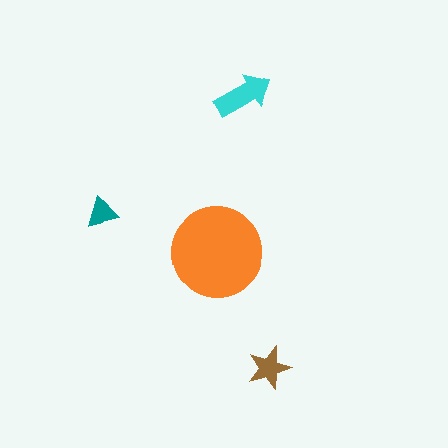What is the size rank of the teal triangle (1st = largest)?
4th.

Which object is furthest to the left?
The teal triangle is leftmost.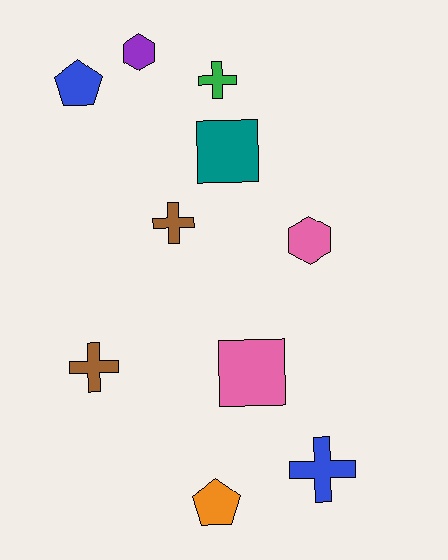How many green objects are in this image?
There is 1 green object.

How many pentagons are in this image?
There are 2 pentagons.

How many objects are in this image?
There are 10 objects.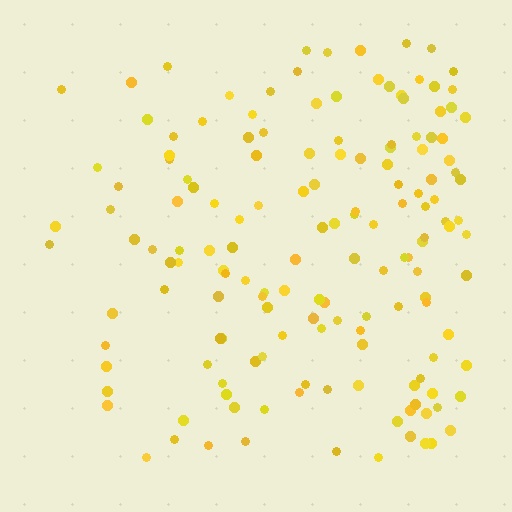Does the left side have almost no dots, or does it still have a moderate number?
Still a moderate number, just noticeably fewer than the right.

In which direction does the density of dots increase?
From left to right, with the right side densest.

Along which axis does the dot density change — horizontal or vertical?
Horizontal.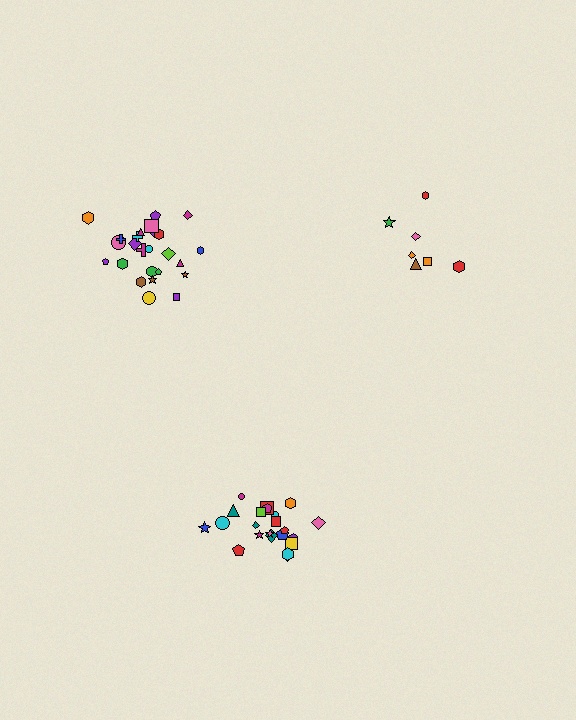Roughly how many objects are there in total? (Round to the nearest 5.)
Roughly 55 objects in total.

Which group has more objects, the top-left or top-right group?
The top-left group.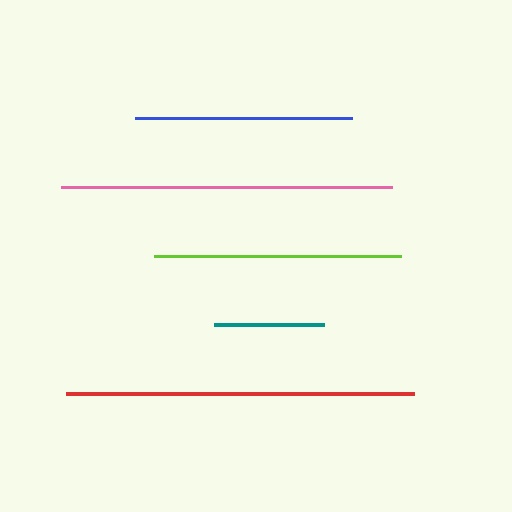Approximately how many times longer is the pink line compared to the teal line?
The pink line is approximately 3.0 times the length of the teal line.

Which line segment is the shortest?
The teal line is the shortest at approximately 110 pixels.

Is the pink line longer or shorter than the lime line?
The pink line is longer than the lime line.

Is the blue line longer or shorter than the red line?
The red line is longer than the blue line.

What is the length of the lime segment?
The lime segment is approximately 247 pixels long.